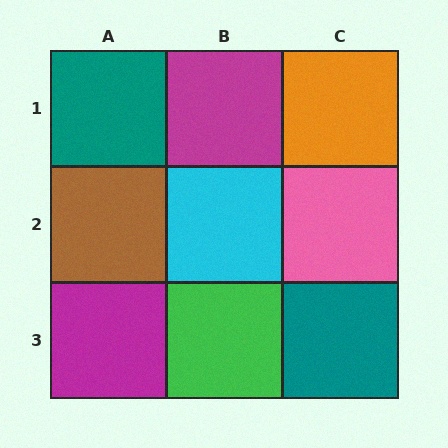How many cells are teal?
2 cells are teal.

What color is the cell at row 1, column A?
Teal.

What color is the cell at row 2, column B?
Cyan.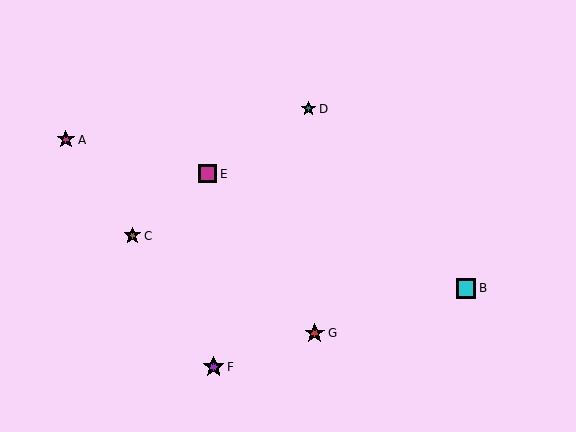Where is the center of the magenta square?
The center of the magenta square is at (208, 174).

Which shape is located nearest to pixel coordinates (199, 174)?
The magenta square (labeled E) at (208, 174) is nearest to that location.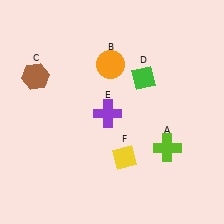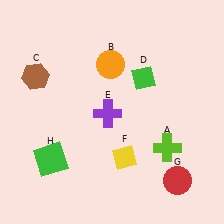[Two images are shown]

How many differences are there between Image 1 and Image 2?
There are 2 differences between the two images.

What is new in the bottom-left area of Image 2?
A green square (H) was added in the bottom-left area of Image 2.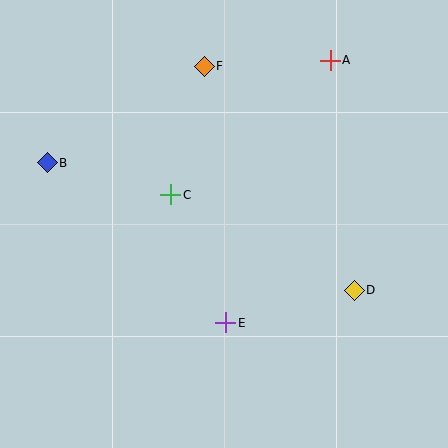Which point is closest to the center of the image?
Point C at (171, 195) is closest to the center.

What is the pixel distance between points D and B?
The distance between D and B is 332 pixels.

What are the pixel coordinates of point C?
Point C is at (171, 195).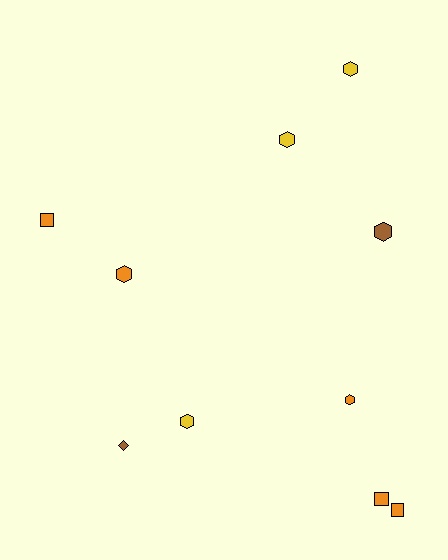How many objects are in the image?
There are 10 objects.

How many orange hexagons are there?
There are 2 orange hexagons.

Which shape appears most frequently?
Hexagon, with 6 objects.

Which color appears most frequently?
Orange, with 5 objects.